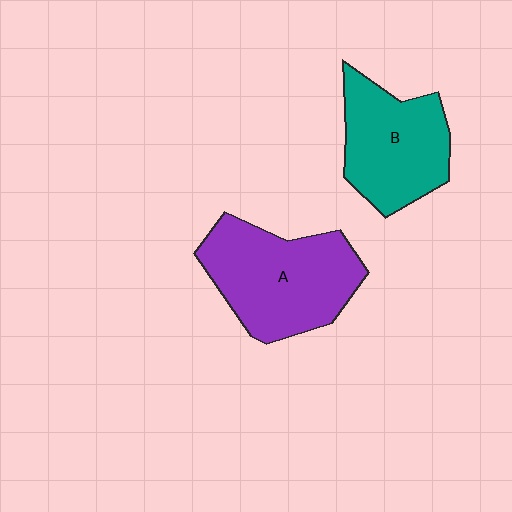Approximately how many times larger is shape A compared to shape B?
Approximately 1.2 times.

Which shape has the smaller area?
Shape B (teal).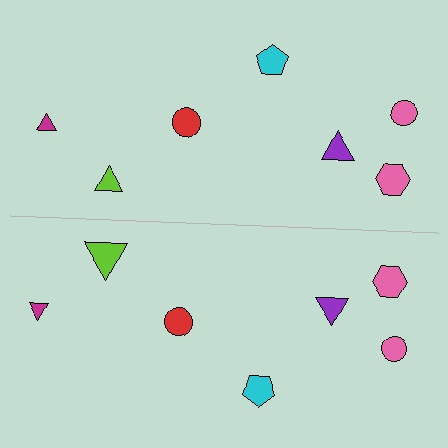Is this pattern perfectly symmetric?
No, the pattern is not perfectly symmetric. The lime triangle on the bottom side has a different size than its mirror counterpart.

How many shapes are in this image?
There are 14 shapes in this image.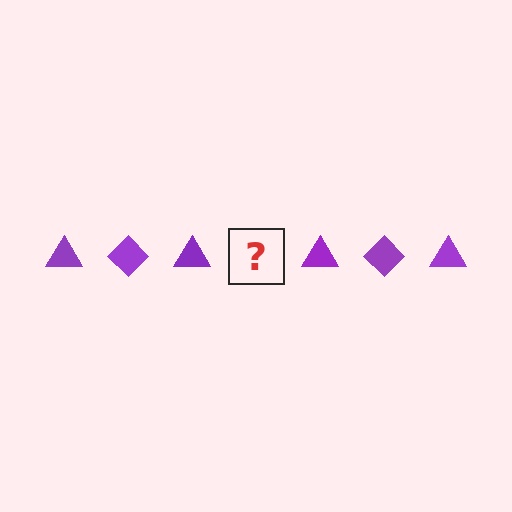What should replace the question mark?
The question mark should be replaced with a purple diamond.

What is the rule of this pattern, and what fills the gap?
The rule is that the pattern cycles through triangle, diamond shapes in purple. The gap should be filled with a purple diamond.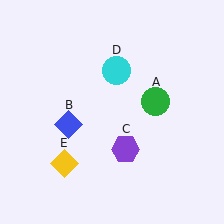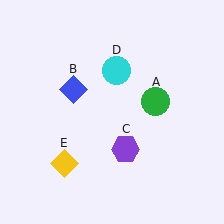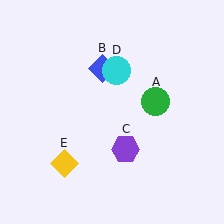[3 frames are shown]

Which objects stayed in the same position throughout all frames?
Green circle (object A) and purple hexagon (object C) and cyan circle (object D) and yellow diamond (object E) remained stationary.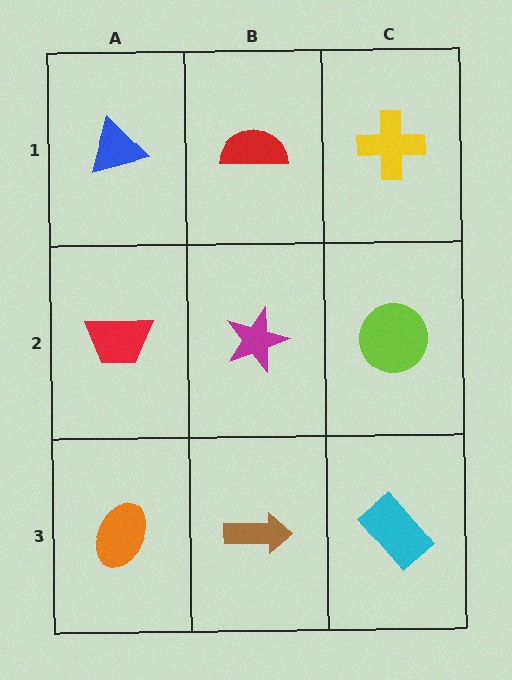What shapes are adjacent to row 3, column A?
A red trapezoid (row 2, column A), a brown arrow (row 3, column B).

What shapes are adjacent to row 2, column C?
A yellow cross (row 1, column C), a cyan rectangle (row 3, column C), a magenta star (row 2, column B).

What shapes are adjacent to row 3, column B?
A magenta star (row 2, column B), an orange ellipse (row 3, column A), a cyan rectangle (row 3, column C).